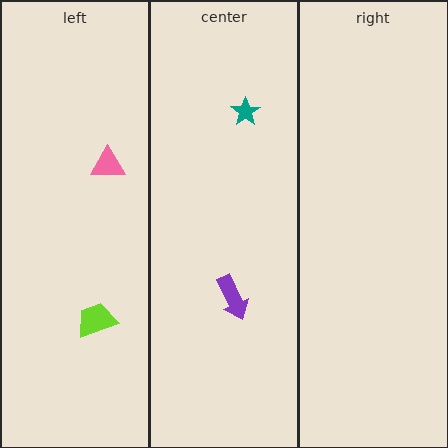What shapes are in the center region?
The teal star, the purple arrow.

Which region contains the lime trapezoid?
The left region.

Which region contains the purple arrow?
The center region.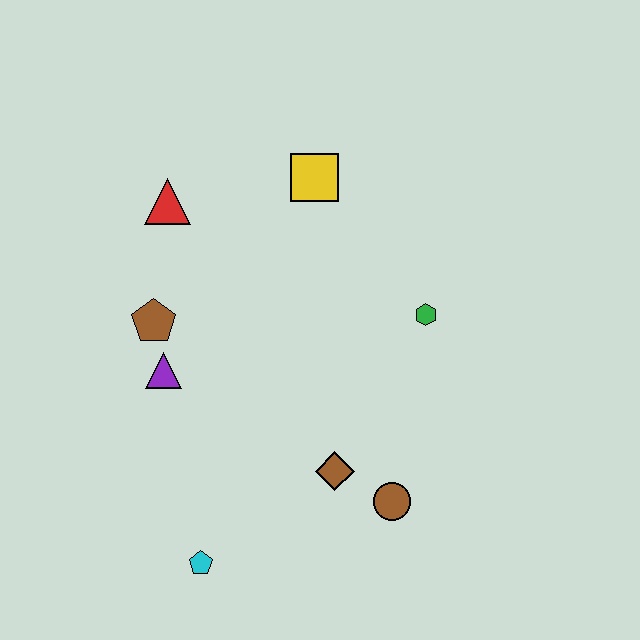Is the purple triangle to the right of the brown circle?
No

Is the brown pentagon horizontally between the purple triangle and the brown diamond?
No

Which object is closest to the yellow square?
The red triangle is closest to the yellow square.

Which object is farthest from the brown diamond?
The red triangle is farthest from the brown diamond.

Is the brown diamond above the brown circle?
Yes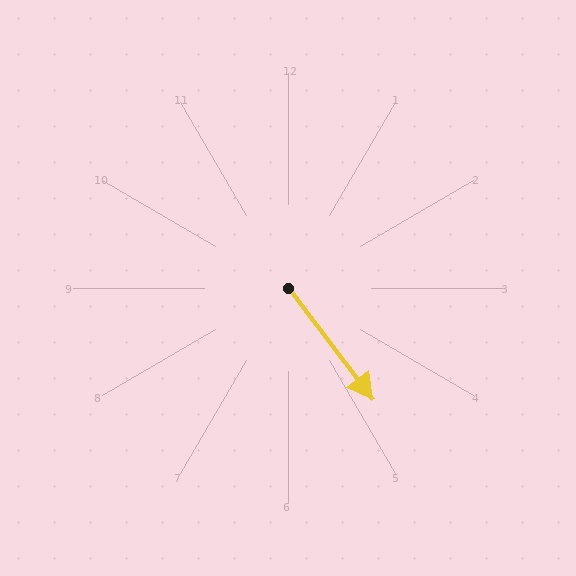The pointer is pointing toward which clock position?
Roughly 5 o'clock.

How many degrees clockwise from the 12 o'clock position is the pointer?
Approximately 143 degrees.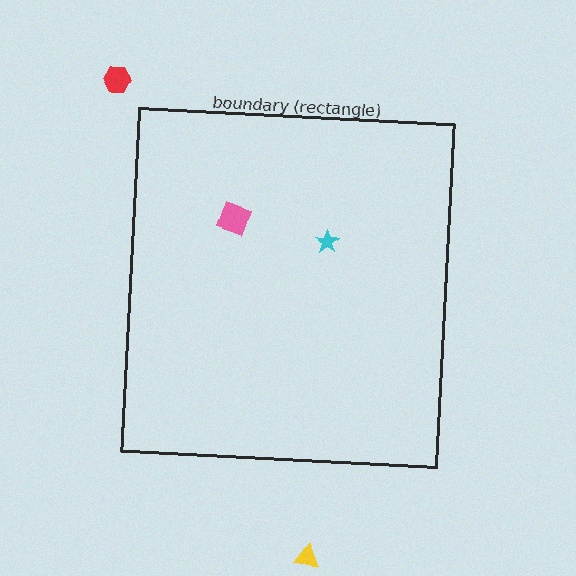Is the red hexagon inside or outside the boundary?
Outside.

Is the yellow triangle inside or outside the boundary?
Outside.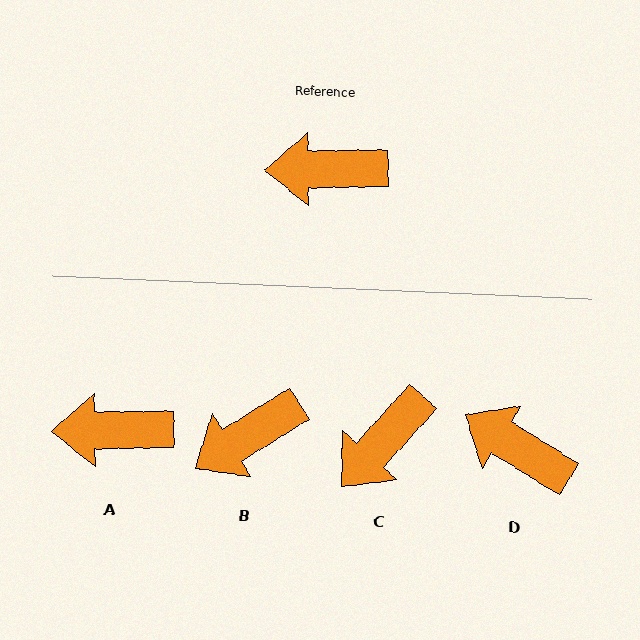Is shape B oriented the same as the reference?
No, it is off by about 31 degrees.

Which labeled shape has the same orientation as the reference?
A.